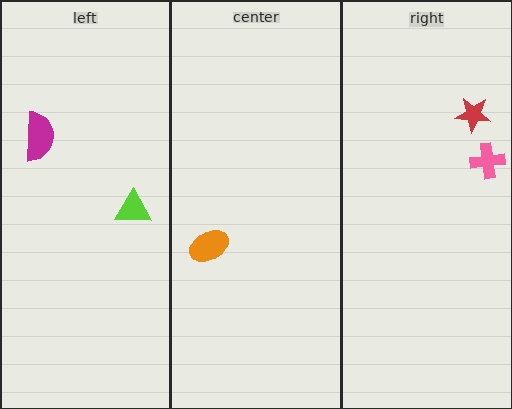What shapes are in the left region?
The lime triangle, the magenta semicircle.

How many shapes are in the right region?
2.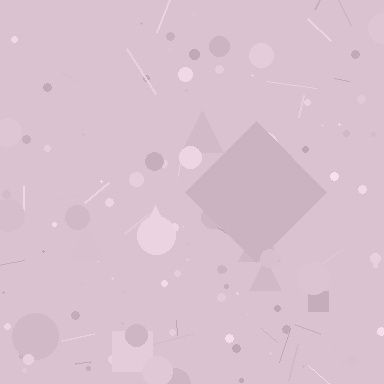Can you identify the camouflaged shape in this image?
The camouflaged shape is a diamond.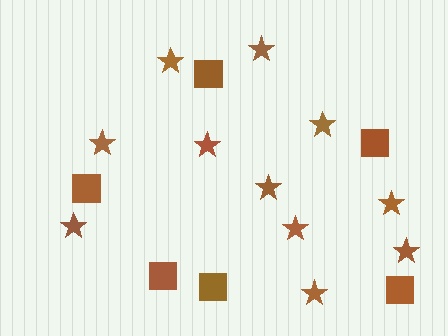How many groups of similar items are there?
There are 2 groups: one group of stars (11) and one group of squares (6).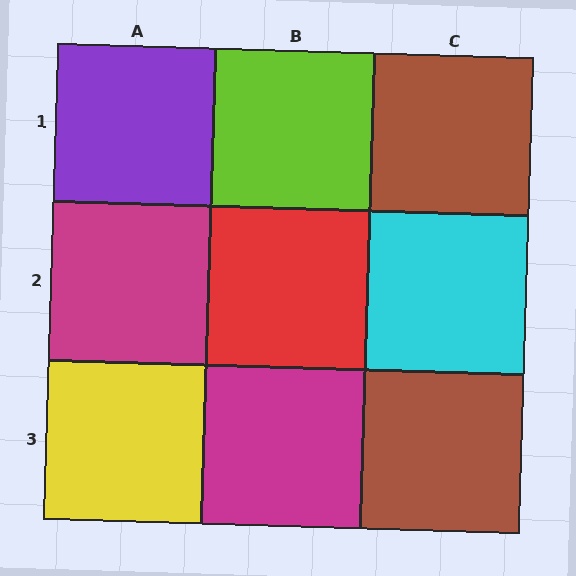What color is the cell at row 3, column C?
Brown.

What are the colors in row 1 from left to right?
Purple, lime, brown.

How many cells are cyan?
1 cell is cyan.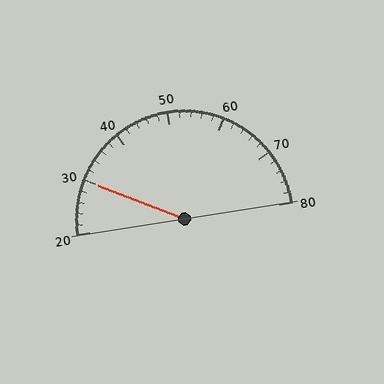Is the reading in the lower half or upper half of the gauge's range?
The reading is in the lower half of the range (20 to 80).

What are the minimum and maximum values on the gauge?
The gauge ranges from 20 to 80.